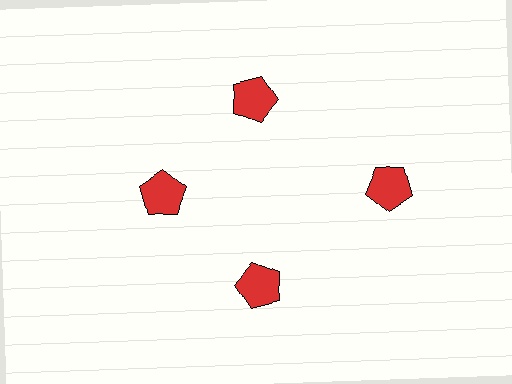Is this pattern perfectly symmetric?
No. The 4 red pentagons are arranged in a ring, but one element near the 3 o'clock position is pushed outward from the center, breaking the 4-fold rotational symmetry.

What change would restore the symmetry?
The symmetry would be restored by moving it inward, back onto the ring so that all 4 pentagons sit at equal angles and equal distance from the center.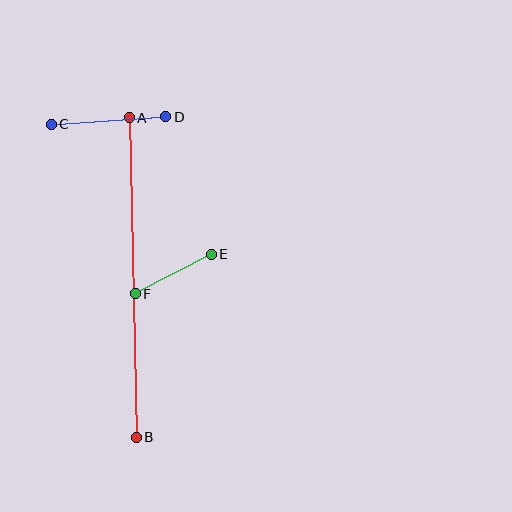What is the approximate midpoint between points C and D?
The midpoint is at approximately (109, 120) pixels.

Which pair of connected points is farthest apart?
Points A and B are farthest apart.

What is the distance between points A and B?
The distance is approximately 320 pixels.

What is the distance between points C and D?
The distance is approximately 115 pixels.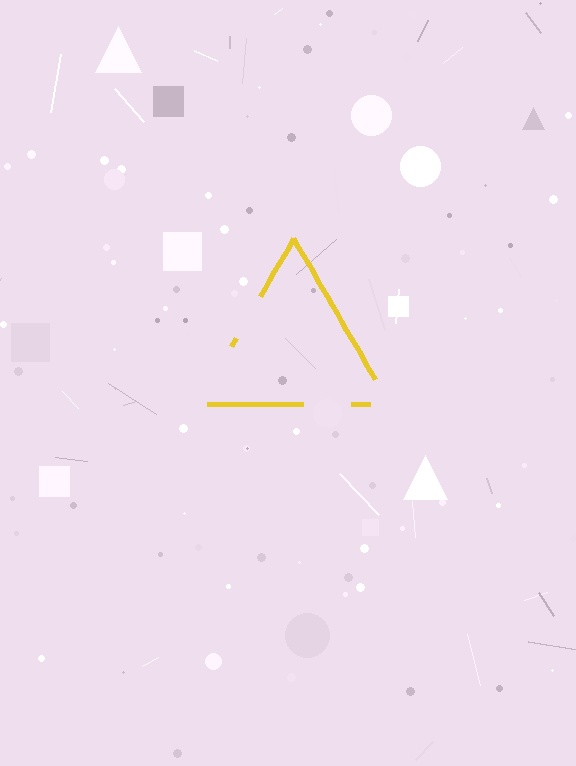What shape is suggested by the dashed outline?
The dashed outline suggests a triangle.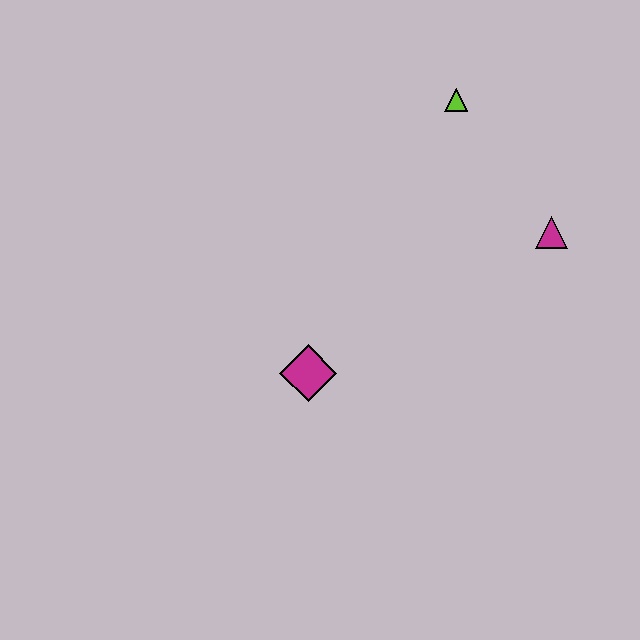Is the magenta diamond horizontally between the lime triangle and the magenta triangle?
No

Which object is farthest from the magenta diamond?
The lime triangle is farthest from the magenta diamond.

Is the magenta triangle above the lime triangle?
No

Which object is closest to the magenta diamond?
The magenta triangle is closest to the magenta diamond.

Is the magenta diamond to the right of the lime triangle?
No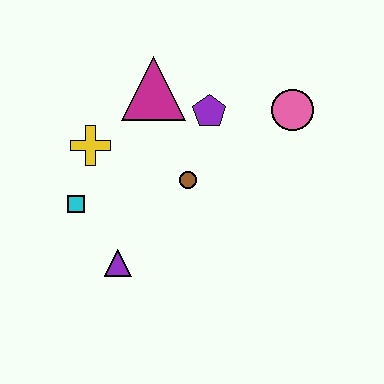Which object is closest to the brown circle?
The purple pentagon is closest to the brown circle.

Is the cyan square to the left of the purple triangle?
Yes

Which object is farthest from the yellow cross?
The pink circle is farthest from the yellow cross.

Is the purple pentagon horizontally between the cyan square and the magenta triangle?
No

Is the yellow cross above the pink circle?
No